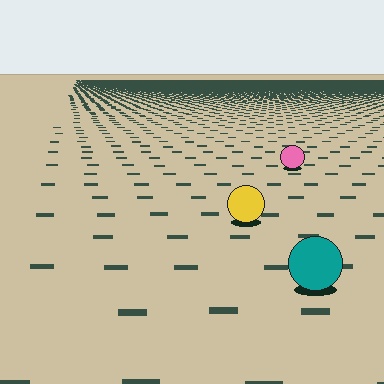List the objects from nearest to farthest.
From nearest to farthest: the teal circle, the yellow circle, the pink circle.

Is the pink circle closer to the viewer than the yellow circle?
No. The yellow circle is closer — you can tell from the texture gradient: the ground texture is coarser near it.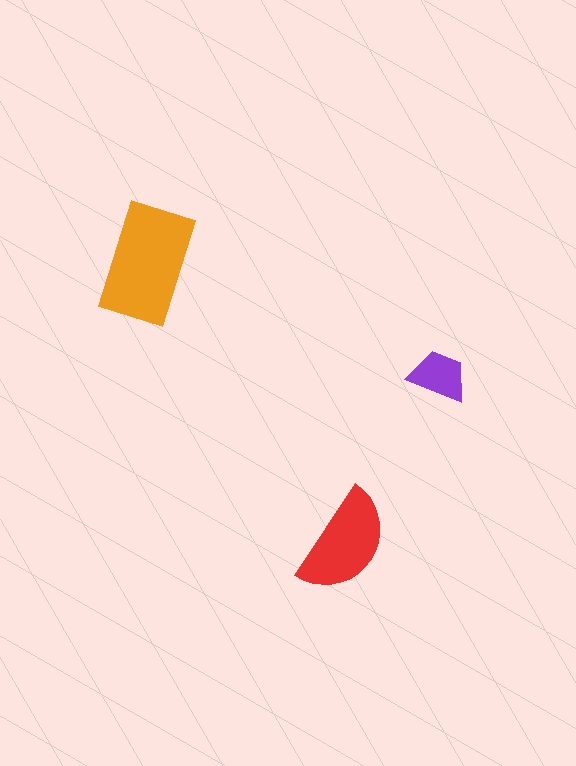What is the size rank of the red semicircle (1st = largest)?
2nd.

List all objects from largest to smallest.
The orange rectangle, the red semicircle, the purple trapezoid.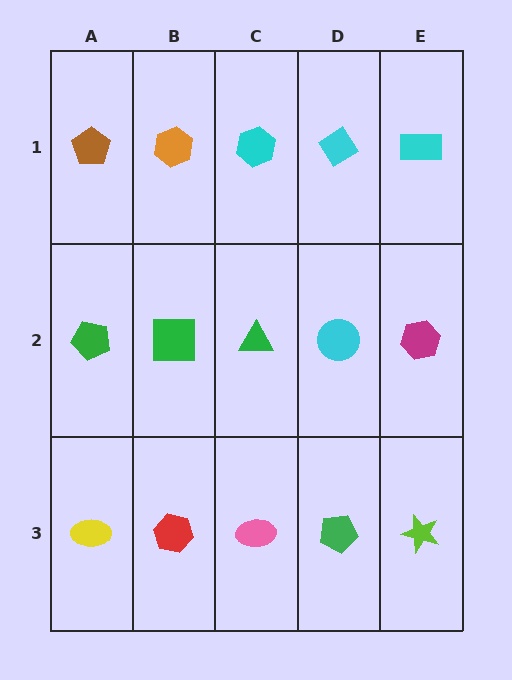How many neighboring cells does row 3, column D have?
3.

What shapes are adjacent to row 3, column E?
A magenta hexagon (row 2, column E), a green pentagon (row 3, column D).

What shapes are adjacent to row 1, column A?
A green pentagon (row 2, column A), an orange hexagon (row 1, column B).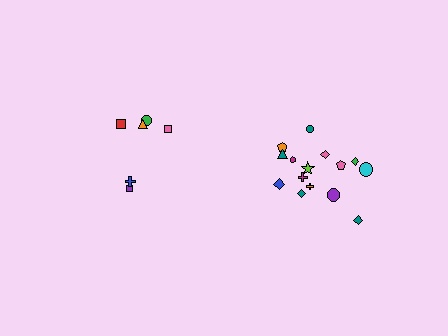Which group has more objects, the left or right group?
The right group.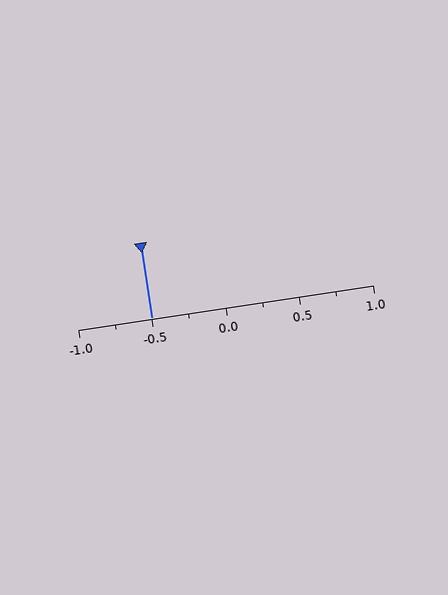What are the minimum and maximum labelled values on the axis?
The axis runs from -1.0 to 1.0.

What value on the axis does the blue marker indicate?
The marker indicates approximately -0.5.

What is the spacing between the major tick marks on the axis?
The major ticks are spaced 0.5 apart.